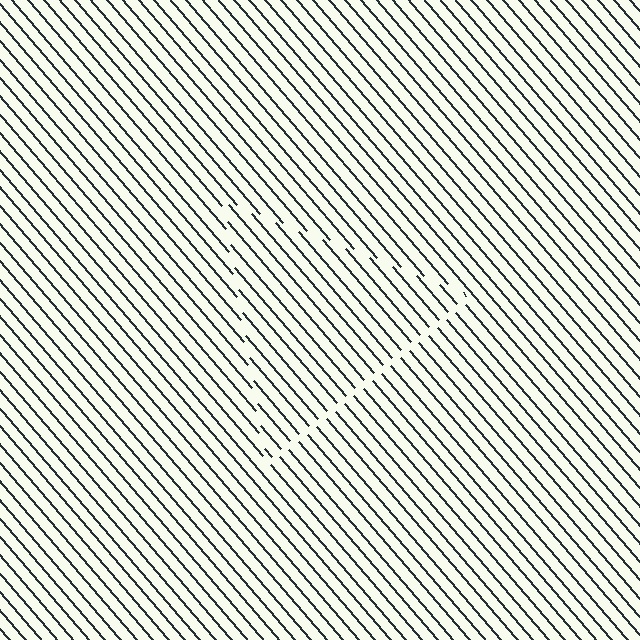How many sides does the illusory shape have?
3 sides — the line-ends trace a triangle.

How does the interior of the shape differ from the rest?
The interior of the shape contains the same grating, shifted by half a period — the contour is defined by the phase discontinuity where line-ends from the inner and outer gratings abut.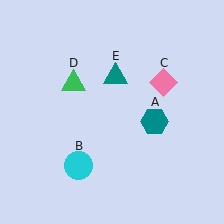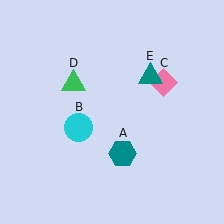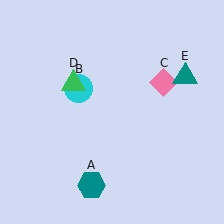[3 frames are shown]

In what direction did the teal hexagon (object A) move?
The teal hexagon (object A) moved down and to the left.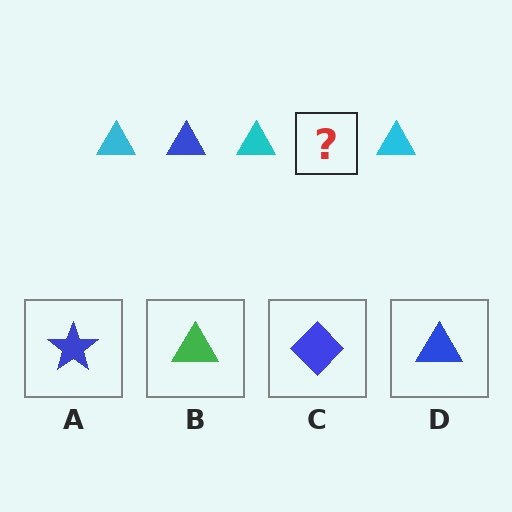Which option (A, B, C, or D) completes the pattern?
D.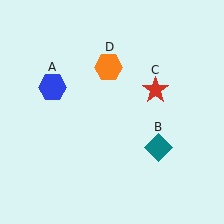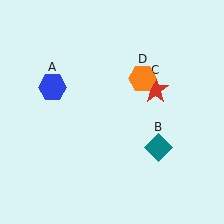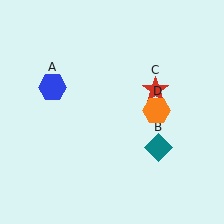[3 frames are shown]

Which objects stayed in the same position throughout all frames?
Blue hexagon (object A) and teal diamond (object B) and red star (object C) remained stationary.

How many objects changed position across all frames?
1 object changed position: orange hexagon (object D).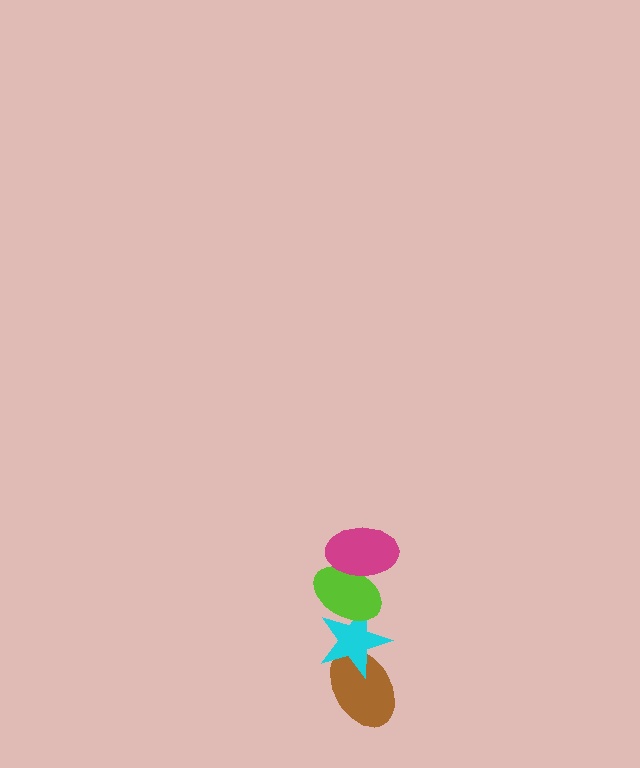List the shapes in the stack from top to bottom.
From top to bottom: the magenta ellipse, the lime ellipse, the cyan star, the brown ellipse.